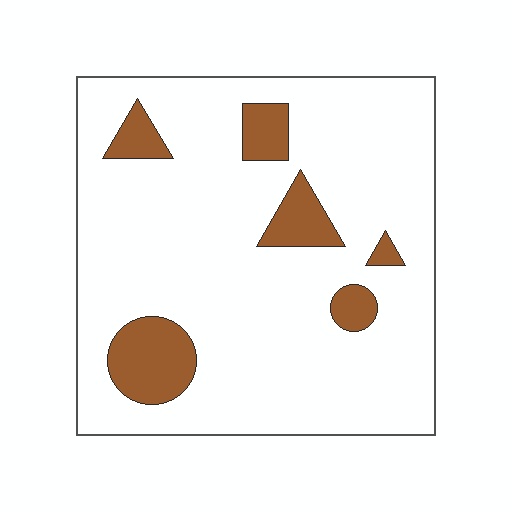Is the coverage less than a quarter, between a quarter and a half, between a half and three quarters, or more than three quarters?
Less than a quarter.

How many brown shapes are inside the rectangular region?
6.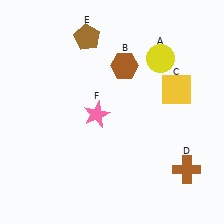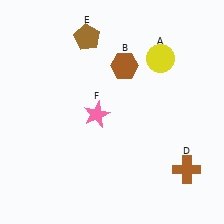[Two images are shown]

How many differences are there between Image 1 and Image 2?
There is 1 difference between the two images.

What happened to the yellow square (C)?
The yellow square (C) was removed in Image 2. It was in the top-right area of Image 1.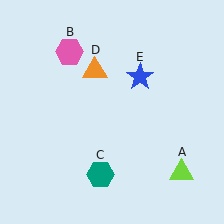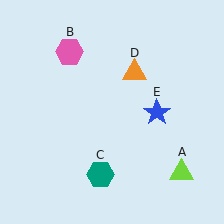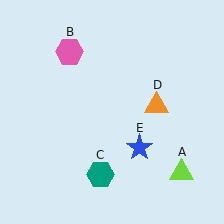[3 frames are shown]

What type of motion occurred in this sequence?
The orange triangle (object D), blue star (object E) rotated clockwise around the center of the scene.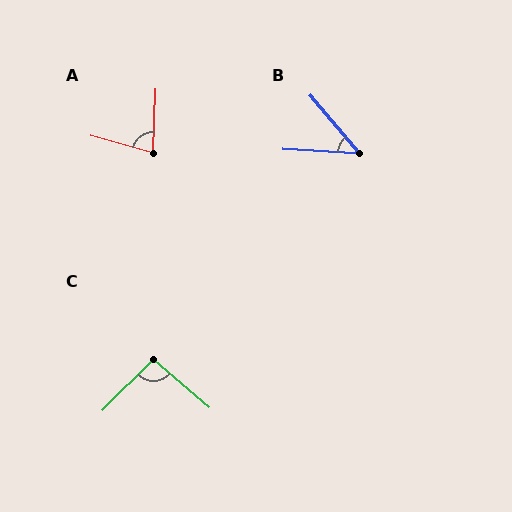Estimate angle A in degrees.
Approximately 76 degrees.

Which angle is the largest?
C, at approximately 95 degrees.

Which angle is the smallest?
B, at approximately 46 degrees.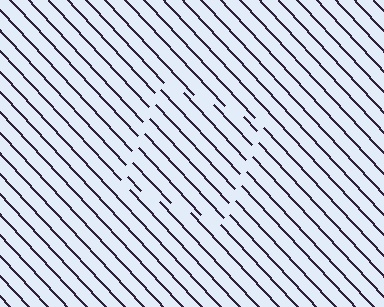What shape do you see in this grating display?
An illusory square. The interior of the shape contains the same grating, shifted by half a period — the contour is defined by the phase discontinuity where line-ends from the inner and outer gratings abut.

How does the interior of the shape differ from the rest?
The interior of the shape contains the same grating, shifted by half a period — the contour is defined by the phase discontinuity where line-ends from the inner and outer gratings abut.